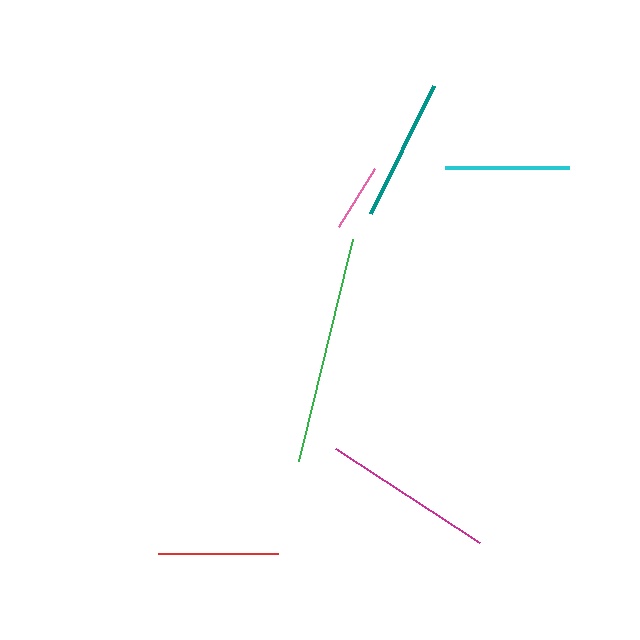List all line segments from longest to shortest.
From longest to shortest: green, magenta, teal, cyan, red, pink.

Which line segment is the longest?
The green line is the longest at approximately 229 pixels.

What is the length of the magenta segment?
The magenta segment is approximately 172 pixels long.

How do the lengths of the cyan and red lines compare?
The cyan and red lines are approximately the same length.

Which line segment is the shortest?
The pink line is the shortest at approximately 69 pixels.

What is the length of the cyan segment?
The cyan segment is approximately 124 pixels long.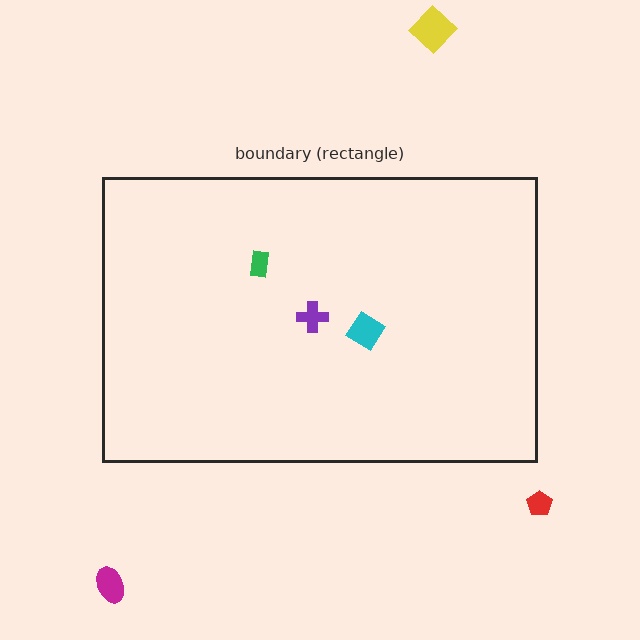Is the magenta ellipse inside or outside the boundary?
Outside.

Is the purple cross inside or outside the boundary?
Inside.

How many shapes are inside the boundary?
3 inside, 3 outside.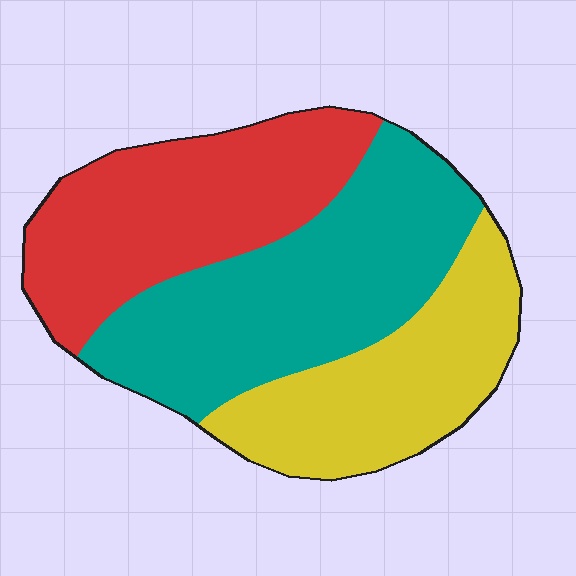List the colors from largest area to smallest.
From largest to smallest: teal, red, yellow.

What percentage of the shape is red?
Red covers about 35% of the shape.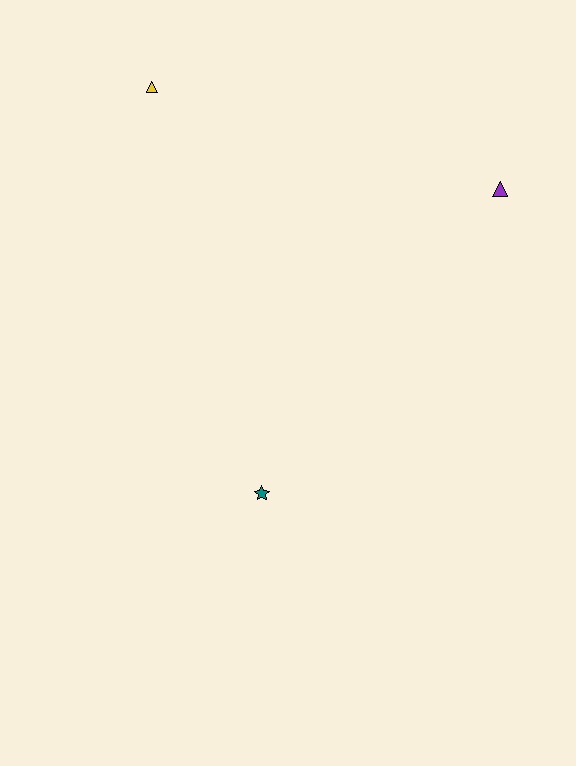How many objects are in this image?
There are 3 objects.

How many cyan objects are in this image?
There are no cyan objects.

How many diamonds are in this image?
There are no diamonds.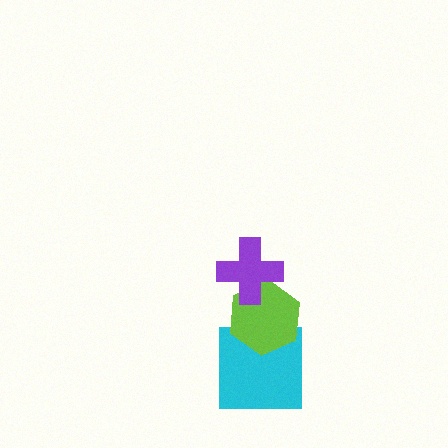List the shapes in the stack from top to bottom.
From top to bottom: the purple cross, the lime hexagon, the cyan square.